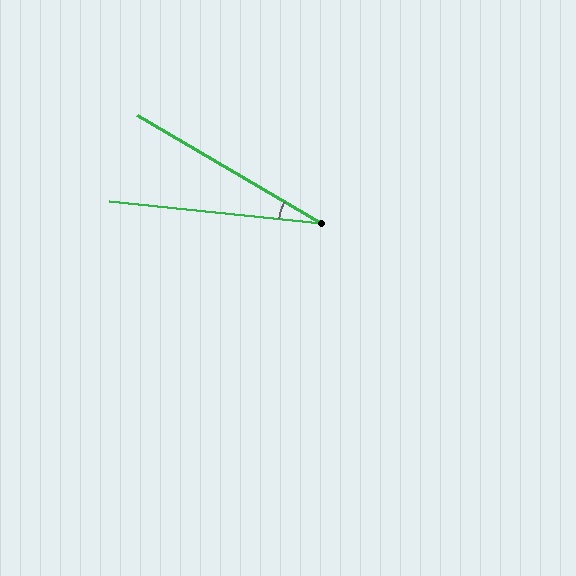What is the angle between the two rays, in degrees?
Approximately 25 degrees.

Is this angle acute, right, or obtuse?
It is acute.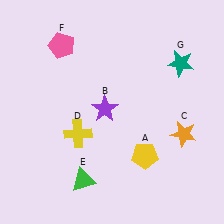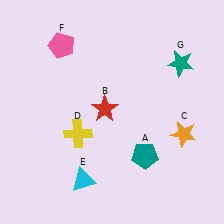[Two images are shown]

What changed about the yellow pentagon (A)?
In Image 1, A is yellow. In Image 2, it changed to teal.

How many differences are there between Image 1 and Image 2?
There are 3 differences between the two images.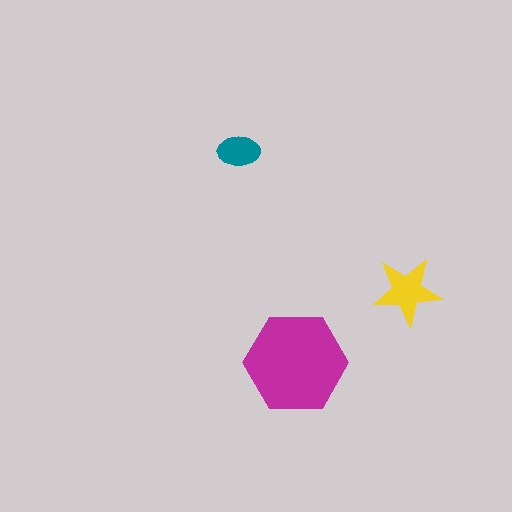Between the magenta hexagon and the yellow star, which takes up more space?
The magenta hexagon.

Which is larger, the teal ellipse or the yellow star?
The yellow star.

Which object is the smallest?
The teal ellipse.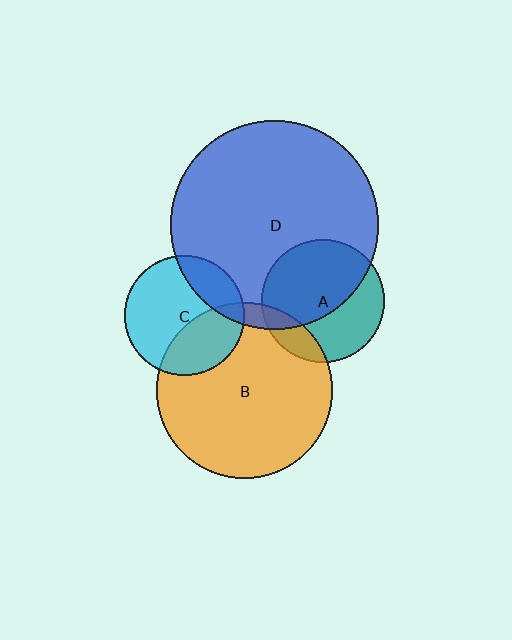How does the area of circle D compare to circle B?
Approximately 1.4 times.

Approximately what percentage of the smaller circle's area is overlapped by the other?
Approximately 15%.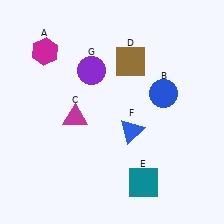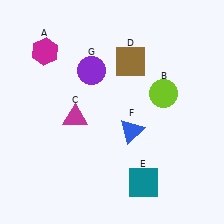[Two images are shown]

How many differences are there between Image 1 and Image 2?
There is 1 difference between the two images.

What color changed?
The circle (B) changed from blue in Image 1 to lime in Image 2.